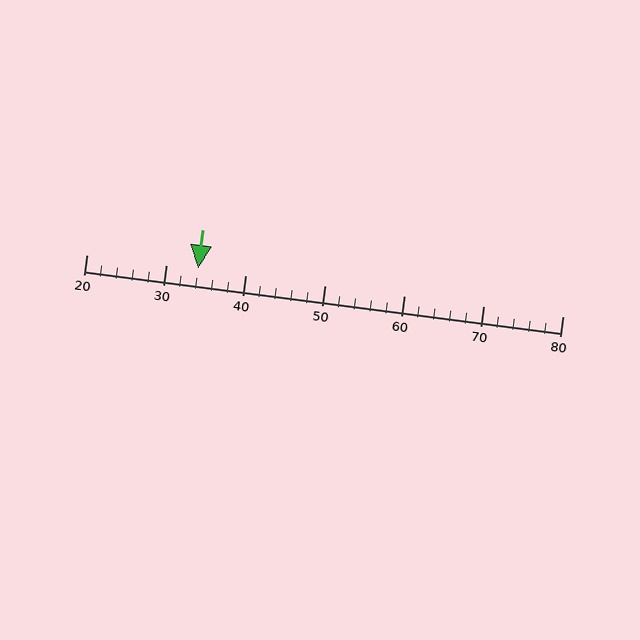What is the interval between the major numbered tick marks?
The major tick marks are spaced 10 units apart.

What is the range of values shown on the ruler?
The ruler shows values from 20 to 80.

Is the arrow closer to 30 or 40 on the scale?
The arrow is closer to 30.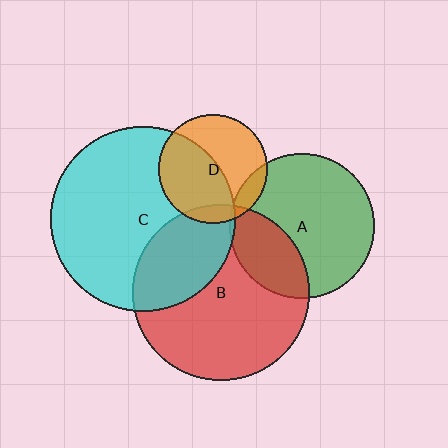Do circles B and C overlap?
Yes.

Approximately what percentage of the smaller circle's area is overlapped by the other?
Approximately 30%.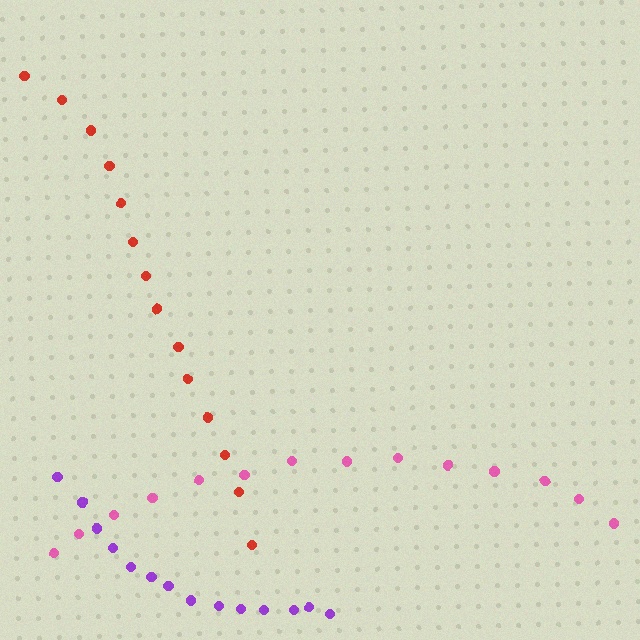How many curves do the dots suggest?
There are 3 distinct paths.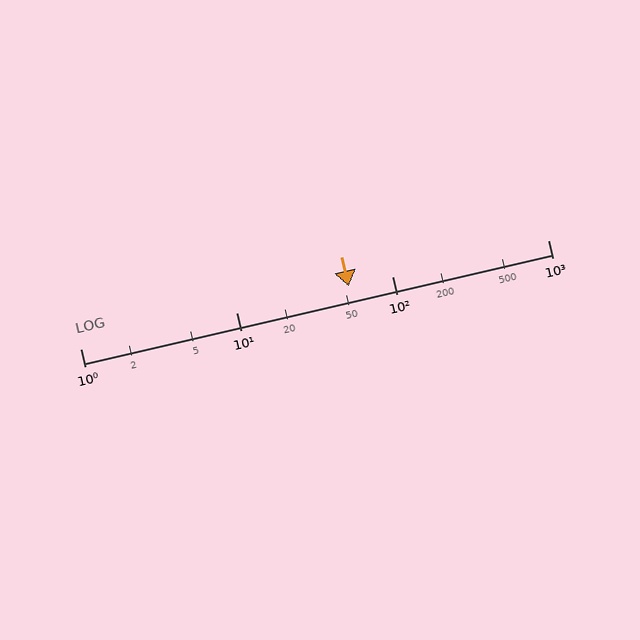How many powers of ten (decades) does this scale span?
The scale spans 3 decades, from 1 to 1000.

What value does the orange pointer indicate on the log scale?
The pointer indicates approximately 53.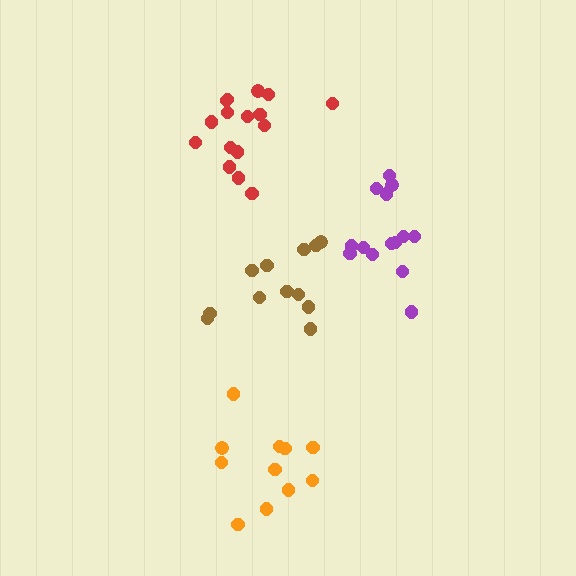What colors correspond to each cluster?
The clusters are colored: orange, red, purple, brown.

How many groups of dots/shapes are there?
There are 4 groups.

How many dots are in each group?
Group 1: 12 dots, Group 2: 16 dots, Group 3: 14 dots, Group 4: 13 dots (55 total).